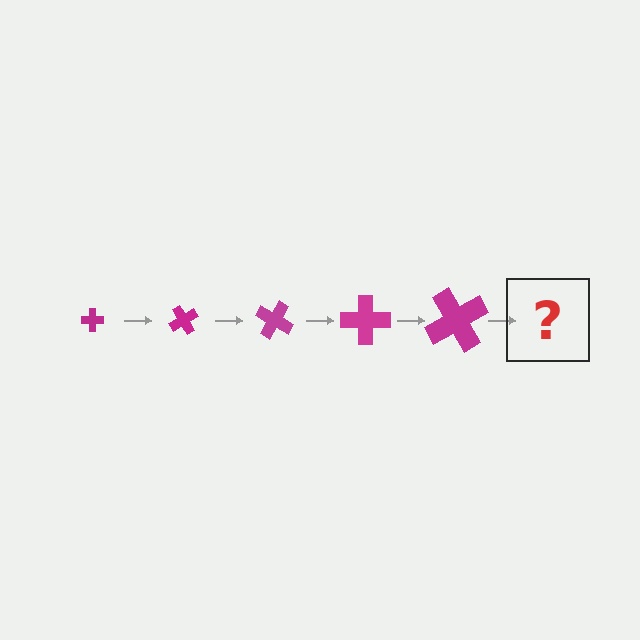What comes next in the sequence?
The next element should be a cross, larger than the previous one and rotated 300 degrees from the start.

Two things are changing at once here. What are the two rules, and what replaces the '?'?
The two rules are that the cross grows larger each step and it rotates 60 degrees each step. The '?' should be a cross, larger than the previous one and rotated 300 degrees from the start.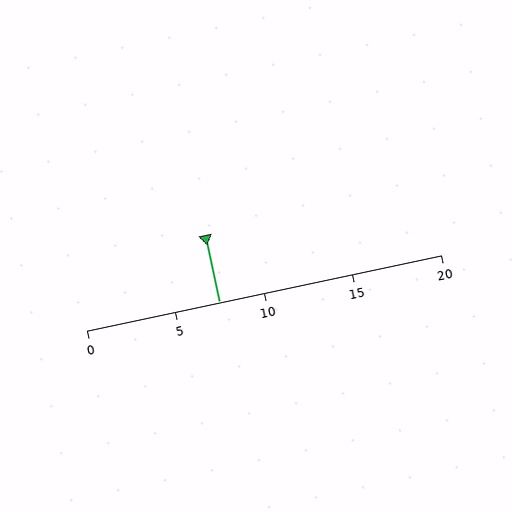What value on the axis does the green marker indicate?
The marker indicates approximately 7.5.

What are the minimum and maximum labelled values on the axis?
The axis runs from 0 to 20.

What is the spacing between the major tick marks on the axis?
The major ticks are spaced 5 apart.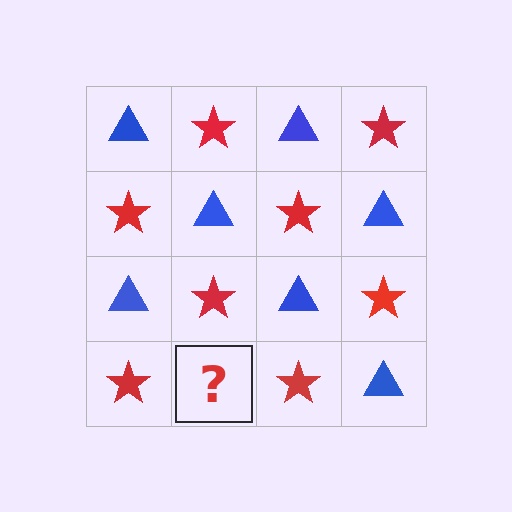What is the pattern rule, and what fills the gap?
The rule is that it alternates blue triangle and red star in a checkerboard pattern. The gap should be filled with a blue triangle.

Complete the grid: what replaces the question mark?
The question mark should be replaced with a blue triangle.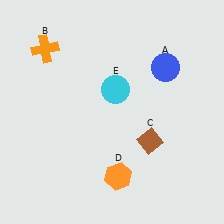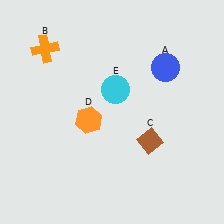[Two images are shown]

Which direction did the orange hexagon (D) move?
The orange hexagon (D) moved up.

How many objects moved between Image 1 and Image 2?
1 object moved between the two images.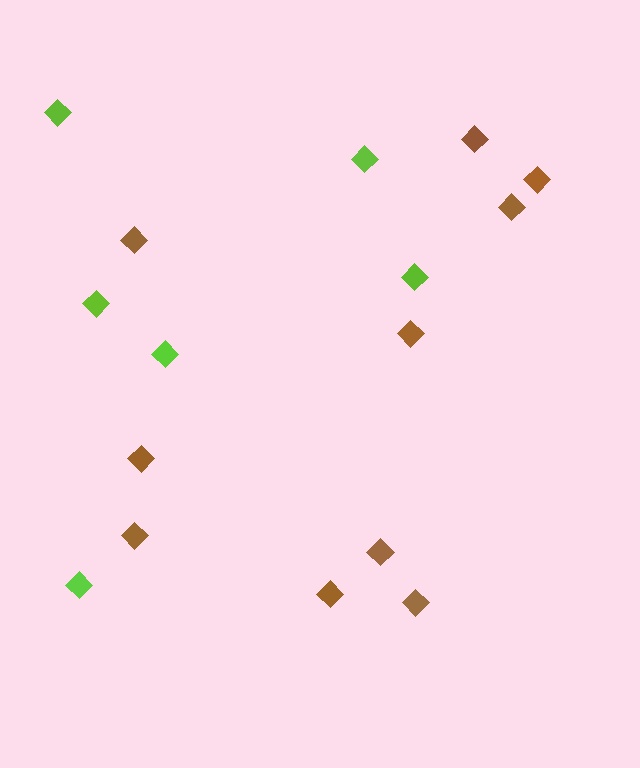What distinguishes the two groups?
There are 2 groups: one group of brown diamonds (10) and one group of lime diamonds (6).